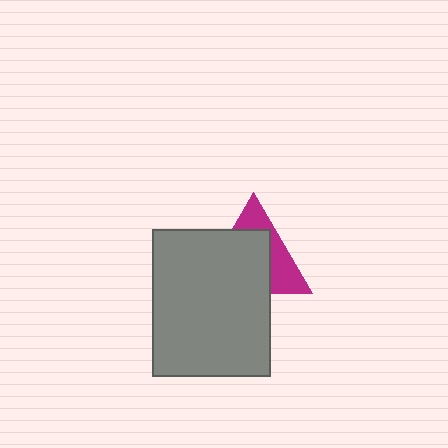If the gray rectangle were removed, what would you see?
You would see the complete magenta triangle.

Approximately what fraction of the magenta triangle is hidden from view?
Roughly 62% of the magenta triangle is hidden behind the gray rectangle.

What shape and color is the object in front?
The object in front is a gray rectangle.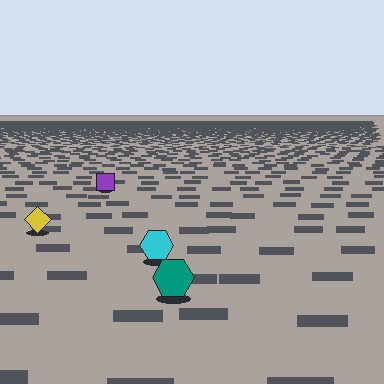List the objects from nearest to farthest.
From nearest to farthest: the teal hexagon, the cyan hexagon, the yellow diamond, the purple square.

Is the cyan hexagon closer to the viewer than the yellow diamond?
Yes. The cyan hexagon is closer — you can tell from the texture gradient: the ground texture is coarser near it.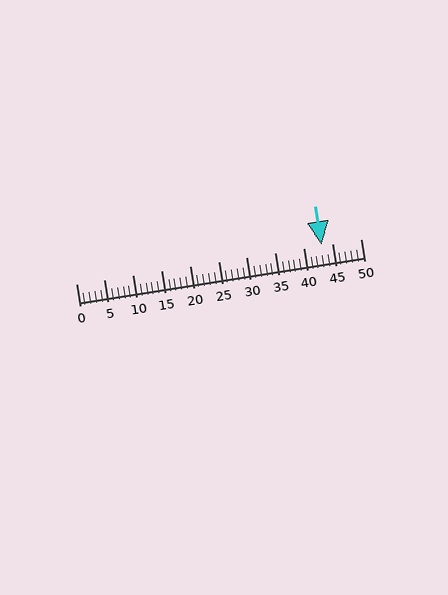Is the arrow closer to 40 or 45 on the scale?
The arrow is closer to 45.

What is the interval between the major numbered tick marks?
The major tick marks are spaced 5 units apart.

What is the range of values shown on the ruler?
The ruler shows values from 0 to 50.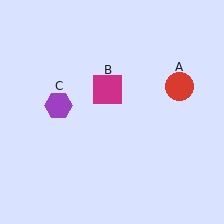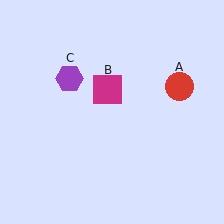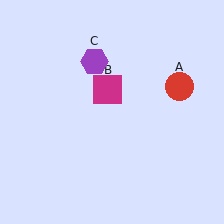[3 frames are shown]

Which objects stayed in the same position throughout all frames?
Red circle (object A) and magenta square (object B) remained stationary.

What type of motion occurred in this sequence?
The purple hexagon (object C) rotated clockwise around the center of the scene.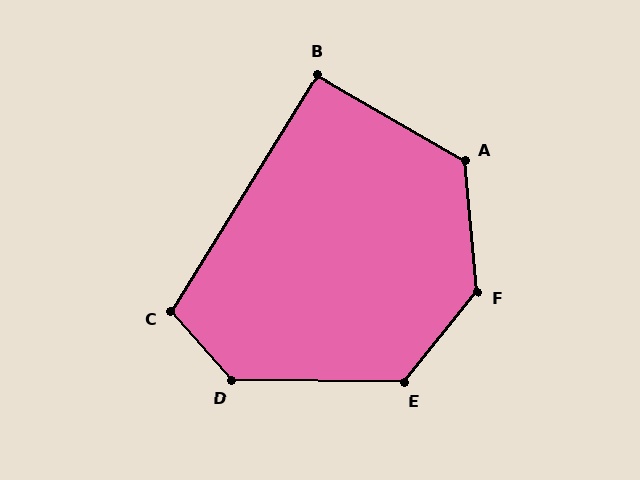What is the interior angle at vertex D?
Approximately 133 degrees (obtuse).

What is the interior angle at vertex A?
Approximately 125 degrees (obtuse).